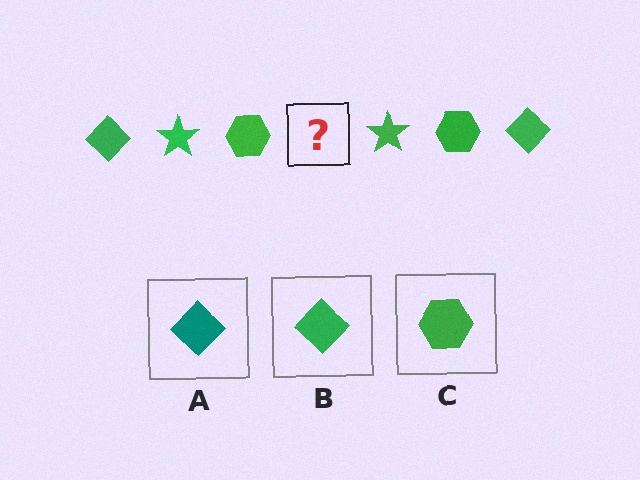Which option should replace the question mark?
Option B.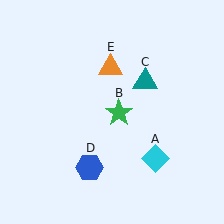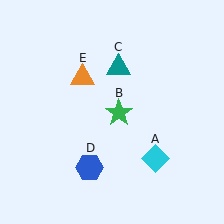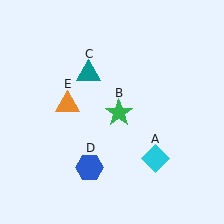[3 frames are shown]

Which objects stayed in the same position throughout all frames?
Cyan diamond (object A) and green star (object B) and blue hexagon (object D) remained stationary.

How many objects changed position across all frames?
2 objects changed position: teal triangle (object C), orange triangle (object E).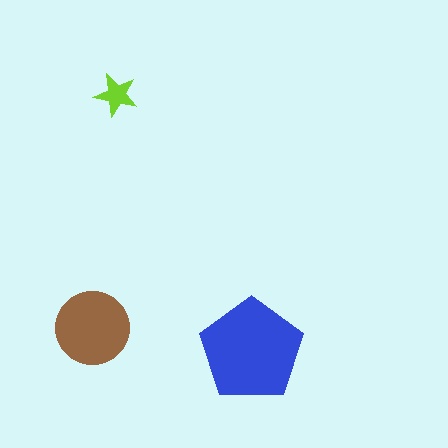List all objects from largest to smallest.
The blue pentagon, the brown circle, the lime star.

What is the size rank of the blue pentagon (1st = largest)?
1st.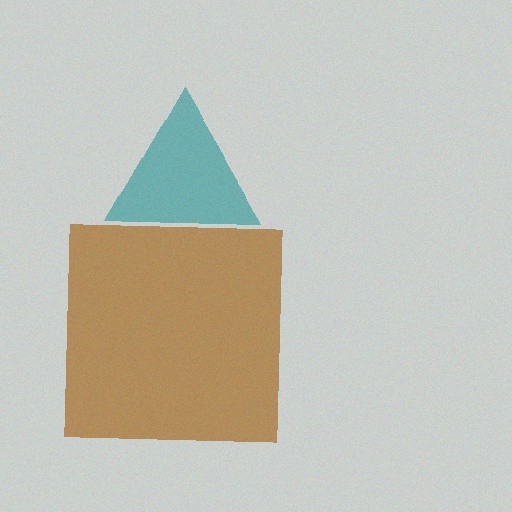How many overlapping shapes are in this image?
There are 2 overlapping shapes in the image.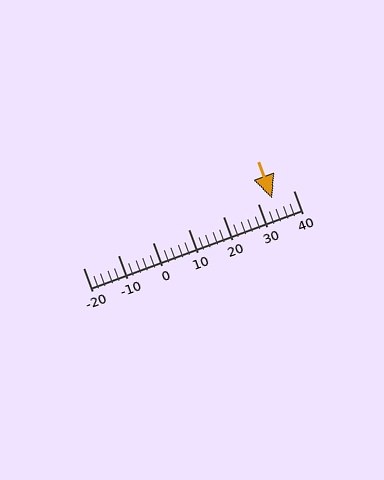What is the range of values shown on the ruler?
The ruler shows values from -20 to 40.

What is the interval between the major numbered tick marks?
The major tick marks are spaced 10 units apart.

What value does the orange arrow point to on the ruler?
The orange arrow points to approximately 34.